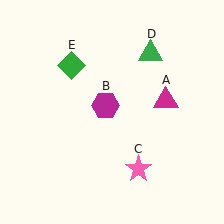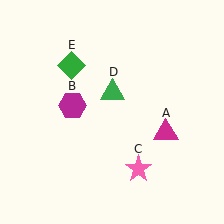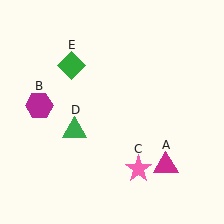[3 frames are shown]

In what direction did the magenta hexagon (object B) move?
The magenta hexagon (object B) moved left.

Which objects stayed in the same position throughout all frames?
Pink star (object C) and green diamond (object E) remained stationary.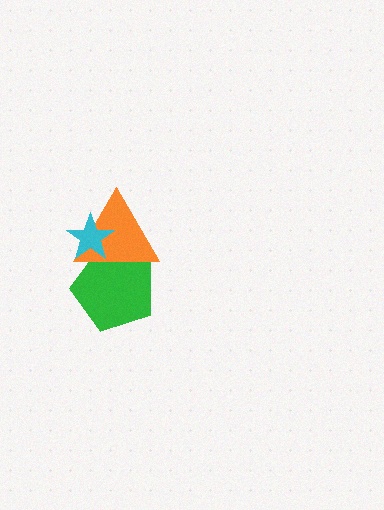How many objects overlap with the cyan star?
2 objects overlap with the cyan star.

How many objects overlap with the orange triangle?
2 objects overlap with the orange triangle.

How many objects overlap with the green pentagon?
2 objects overlap with the green pentagon.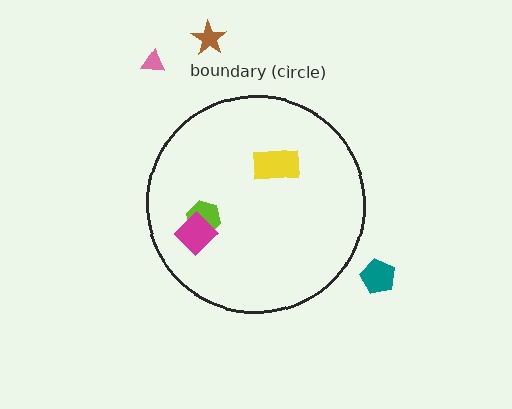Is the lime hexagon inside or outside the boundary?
Inside.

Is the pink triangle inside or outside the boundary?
Outside.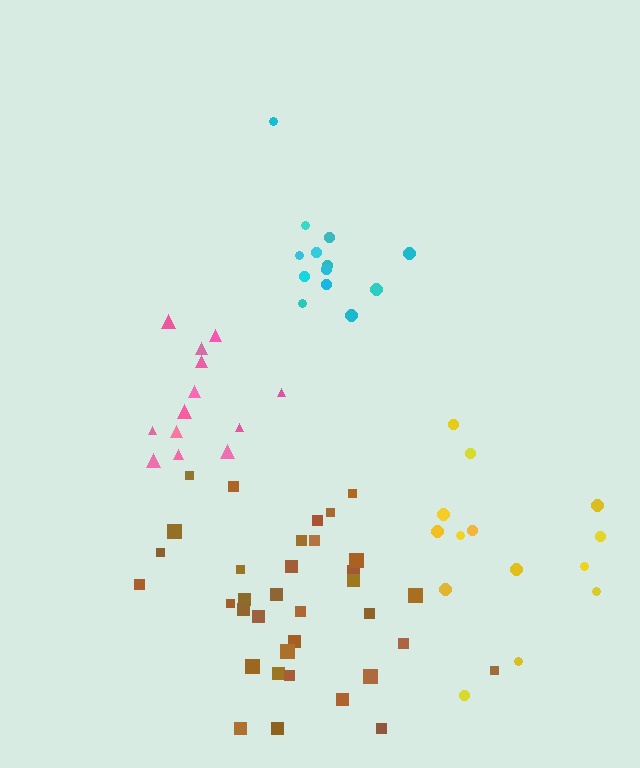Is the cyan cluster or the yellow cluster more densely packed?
Cyan.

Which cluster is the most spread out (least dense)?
Yellow.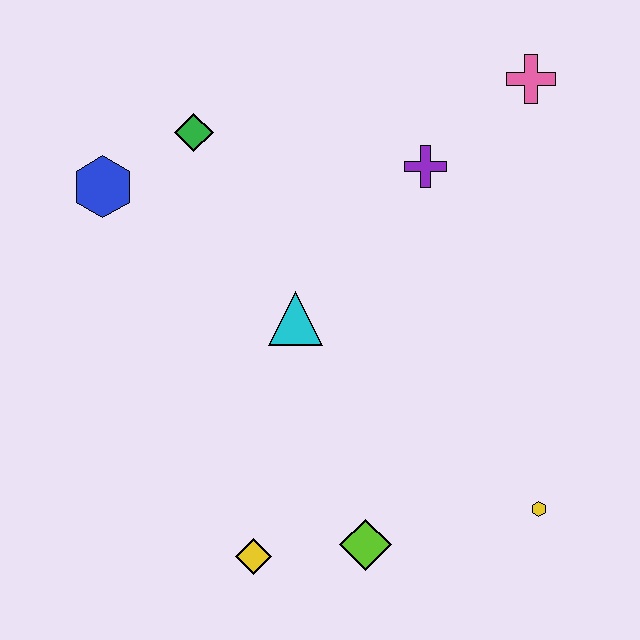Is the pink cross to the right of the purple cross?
Yes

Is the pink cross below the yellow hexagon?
No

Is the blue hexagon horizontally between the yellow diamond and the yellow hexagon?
No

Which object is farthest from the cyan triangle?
The pink cross is farthest from the cyan triangle.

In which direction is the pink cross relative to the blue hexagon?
The pink cross is to the right of the blue hexagon.